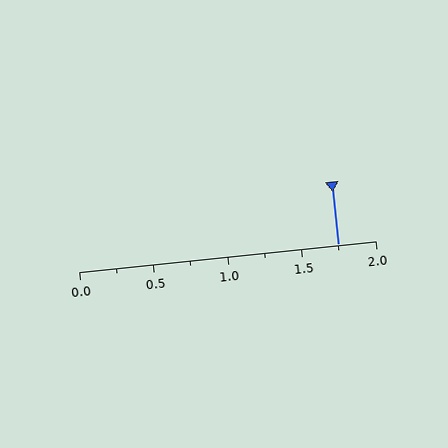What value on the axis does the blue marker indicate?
The marker indicates approximately 1.75.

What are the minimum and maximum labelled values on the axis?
The axis runs from 0.0 to 2.0.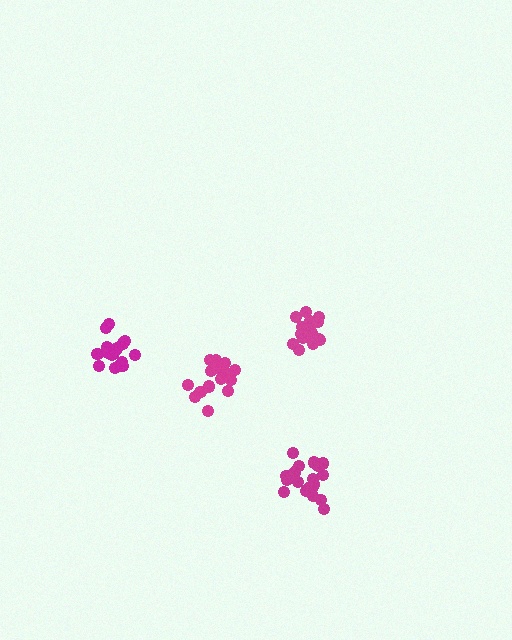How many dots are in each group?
Group 1: 15 dots, Group 2: 19 dots, Group 3: 20 dots, Group 4: 19 dots (73 total).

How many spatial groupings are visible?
There are 4 spatial groupings.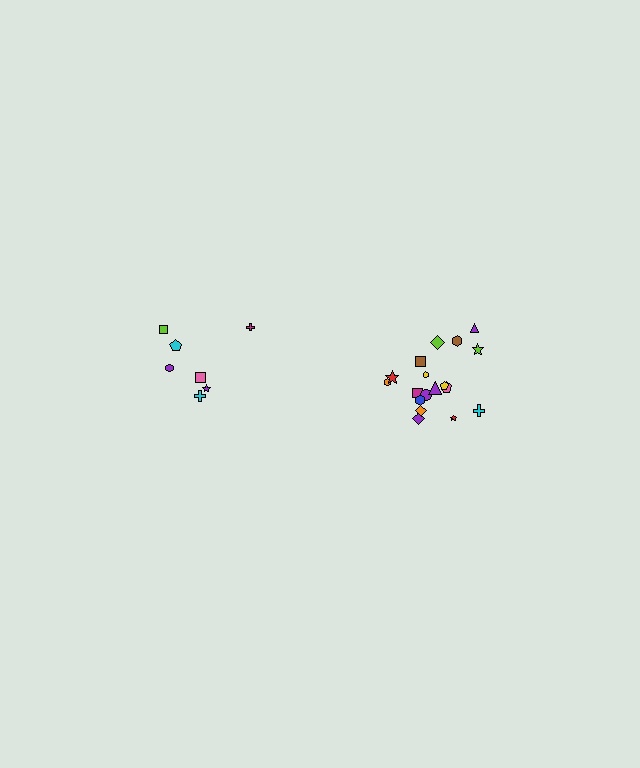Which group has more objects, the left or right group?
The right group.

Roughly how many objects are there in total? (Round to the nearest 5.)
Roughly 25 objects in total.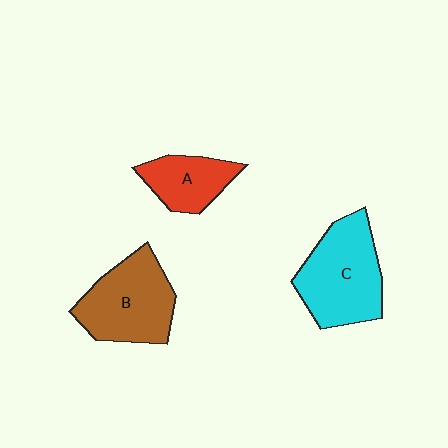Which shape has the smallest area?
Shape A (red).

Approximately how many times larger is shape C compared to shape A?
Approximately 1.8 times.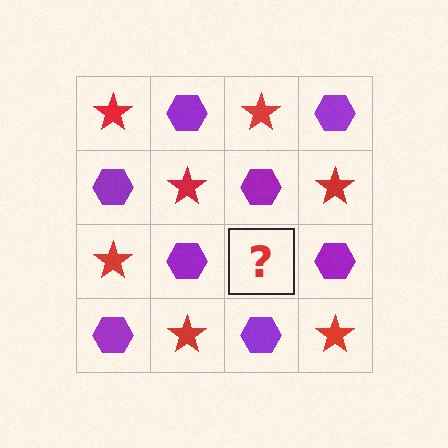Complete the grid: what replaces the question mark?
The question mark should be replaced with a red star.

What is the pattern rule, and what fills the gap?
The rule is that it alternates red star and purple hexagon in a checkerboard pattern. The gap should be filled with a red star.